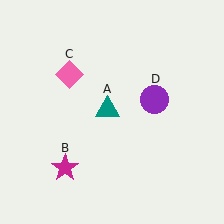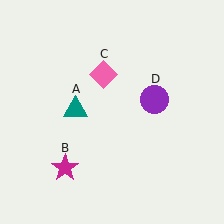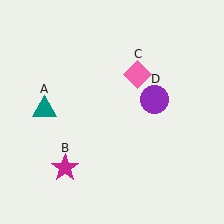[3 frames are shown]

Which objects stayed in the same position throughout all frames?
Magenta star (object B) and purple circle (object D) remained stationary.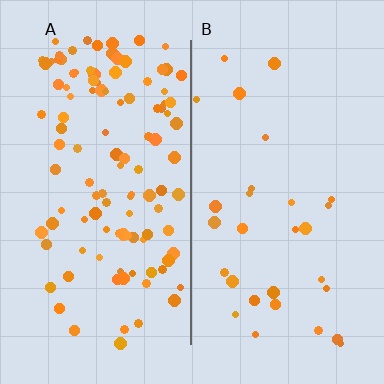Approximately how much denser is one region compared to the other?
Approximately 3.8× — region A over region B.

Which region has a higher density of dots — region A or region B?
A (the left).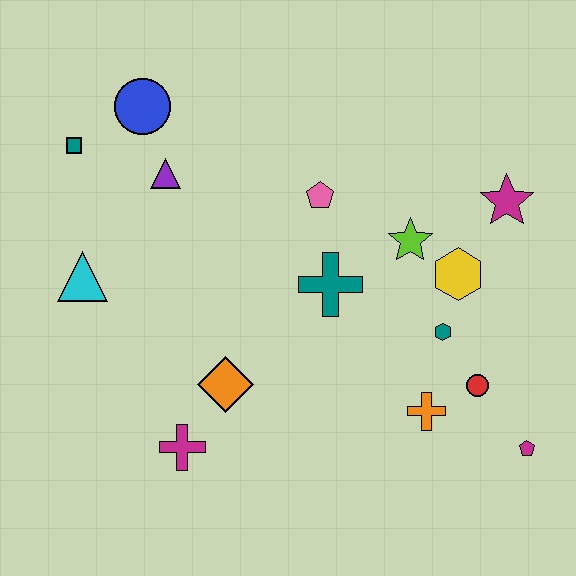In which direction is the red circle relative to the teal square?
The red circle is to the right of the teal square.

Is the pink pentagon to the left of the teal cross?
Yes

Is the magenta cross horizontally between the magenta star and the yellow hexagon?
No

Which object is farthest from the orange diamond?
The magenta star is farthest from the orange diamond.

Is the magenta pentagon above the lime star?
No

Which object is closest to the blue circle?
The purple triangle is closest to the blue circle.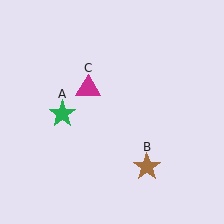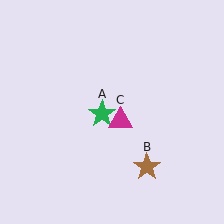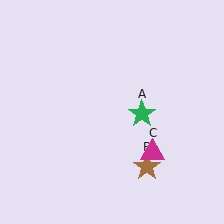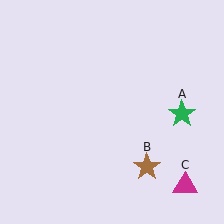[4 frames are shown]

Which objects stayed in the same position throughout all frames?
Brown star (object B) remained stationary.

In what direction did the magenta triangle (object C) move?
The magenta triangle (object C) moved down and to the right.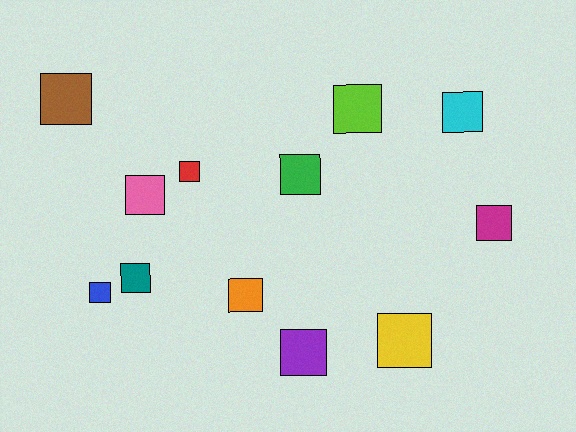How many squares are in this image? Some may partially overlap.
There are 12 squares.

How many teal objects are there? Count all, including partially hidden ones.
There is 1 teal object.